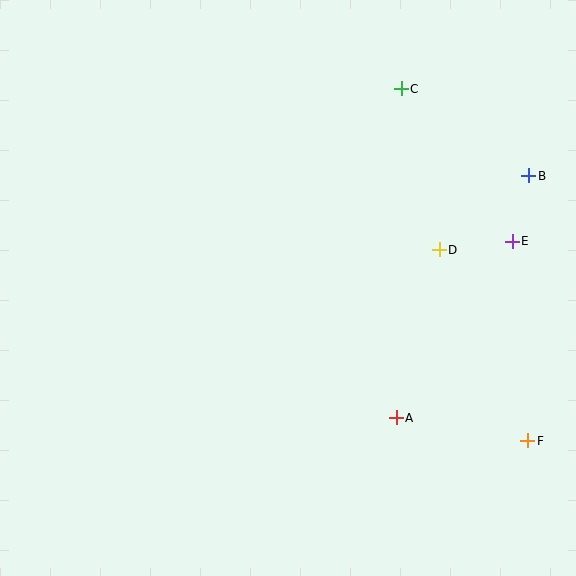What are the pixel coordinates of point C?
Point C is at (401, 89).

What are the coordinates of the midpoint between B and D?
The midpoint between B and D is at (484, 213).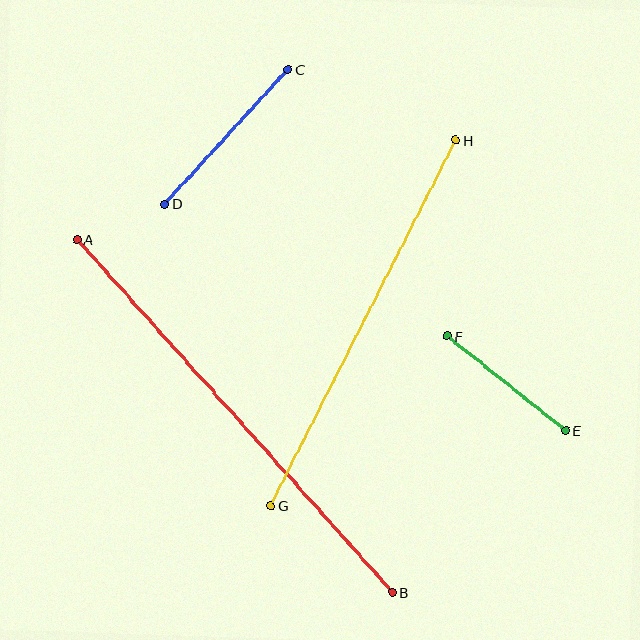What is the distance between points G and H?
The distance is approximately 410 pixels.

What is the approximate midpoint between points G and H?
The midpoint is at approximately (363, 323) pixels.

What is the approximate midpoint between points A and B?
The midpoint is at approximately (234, 416) pixels.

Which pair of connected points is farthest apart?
Points A and B are farthest apart.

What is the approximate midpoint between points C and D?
The midpoint is at approximately (226, 137) pixels.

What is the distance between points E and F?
The distance is approximately 152 pixels.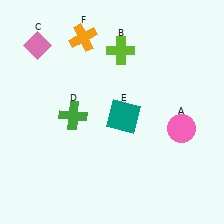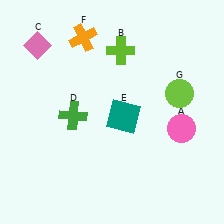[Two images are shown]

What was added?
A lime circle (G) was added in Image 2.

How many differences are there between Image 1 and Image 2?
There is 1 difference between the two images.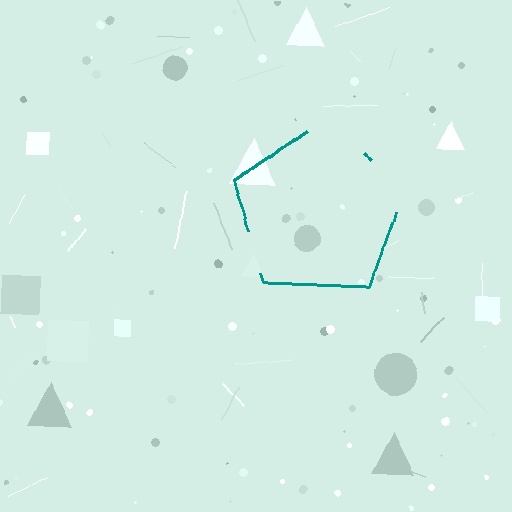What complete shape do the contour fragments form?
The contour fragments form a pentagon.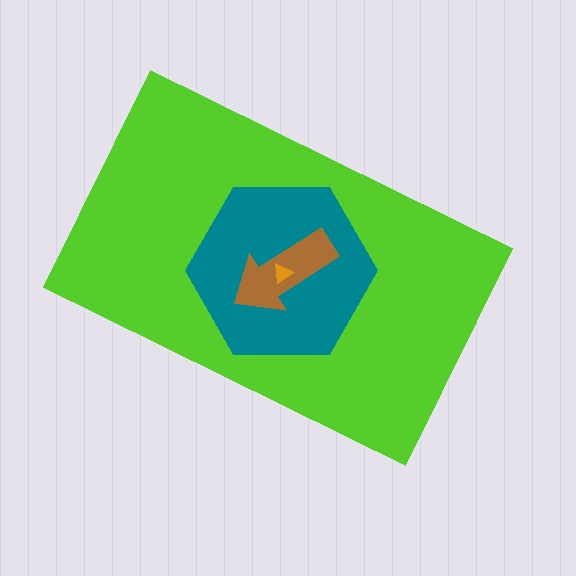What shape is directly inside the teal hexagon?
The brown arrow.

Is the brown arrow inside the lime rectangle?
Yes.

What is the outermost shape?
The lime rectangle.